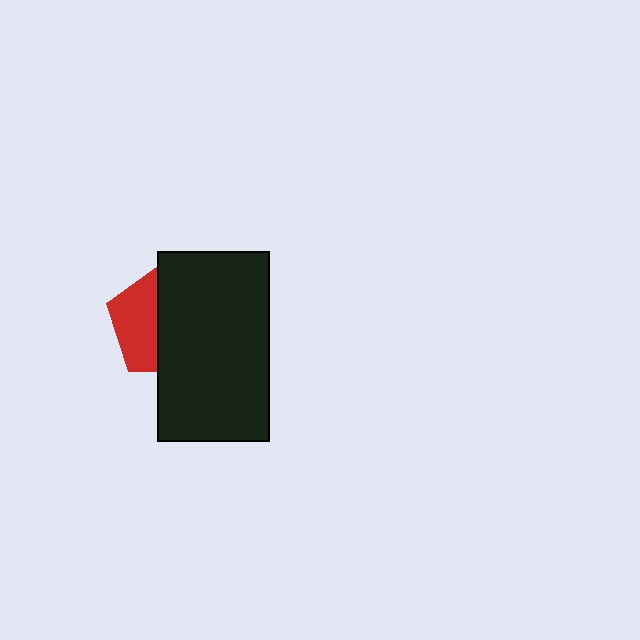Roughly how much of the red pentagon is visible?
A small part of it is visible (roughly 42%).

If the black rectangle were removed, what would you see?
You would see the complete red pentagon.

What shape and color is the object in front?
The object in front is a black rectangle.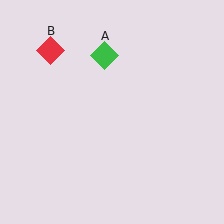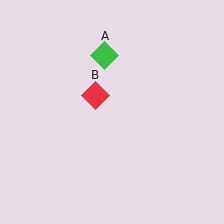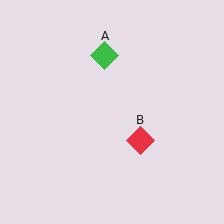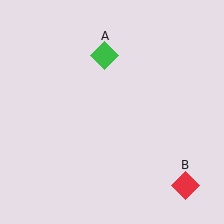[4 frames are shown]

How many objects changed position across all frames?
1 object changed position: red diamond (object B).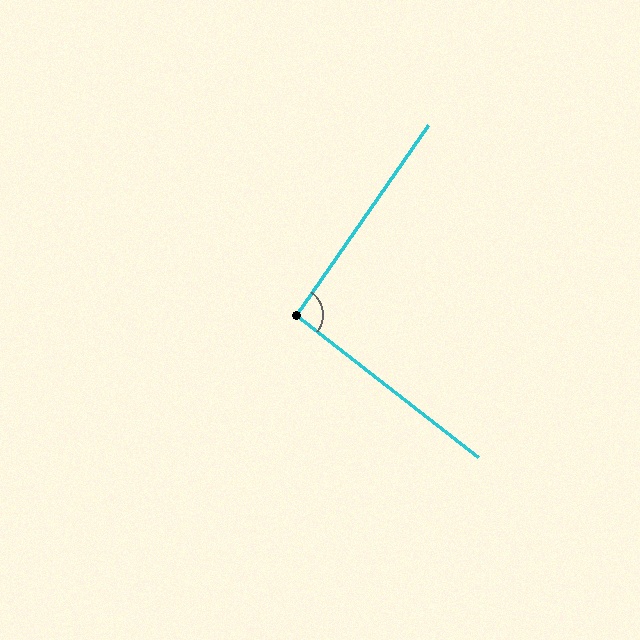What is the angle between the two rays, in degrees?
Approximately 93 degrees.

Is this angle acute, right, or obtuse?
It is approximately a right angle.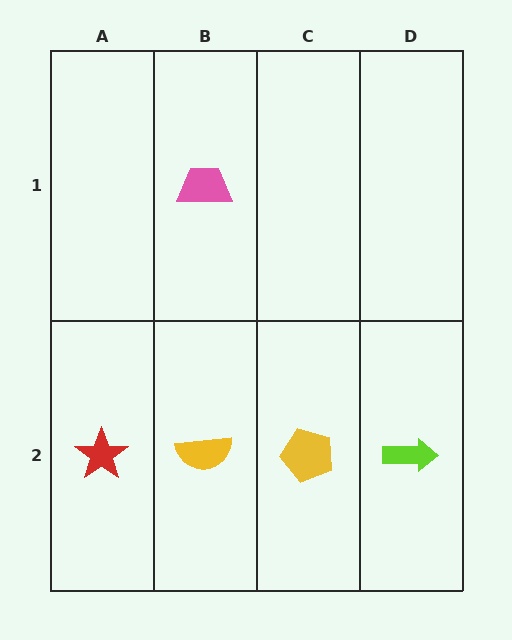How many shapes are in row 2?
4 shapes.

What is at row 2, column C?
A yellow pentagon.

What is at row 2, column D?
A lime arrow.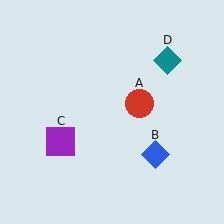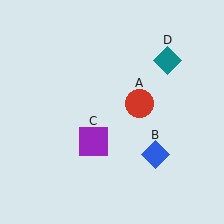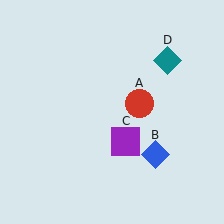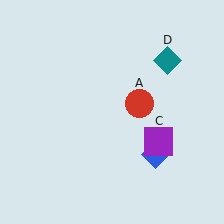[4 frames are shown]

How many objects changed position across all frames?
1 object changed position: purple square (object C).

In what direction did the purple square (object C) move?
The purple square (object C) moved right.